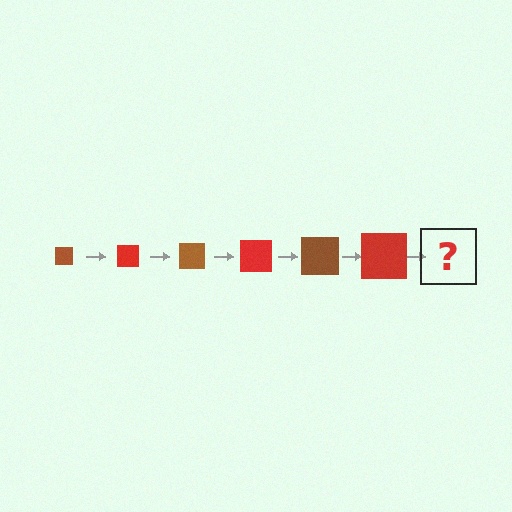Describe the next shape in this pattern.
It should be a brown square, larger than the previous one.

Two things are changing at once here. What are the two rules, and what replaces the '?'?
The two rules are that the square grows larger each step and the color cycles through brown and red. The '?' should be a brown square, larger than the previous one.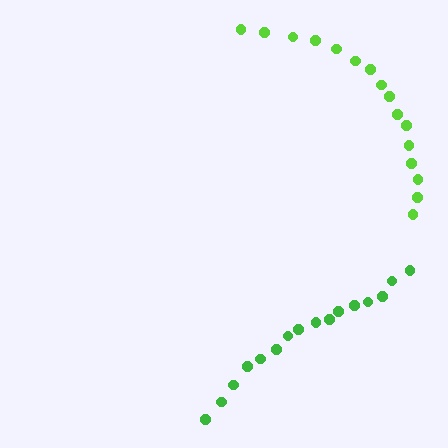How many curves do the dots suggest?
There are 2 distinct paths.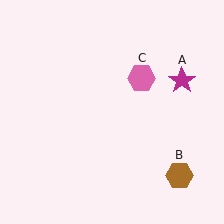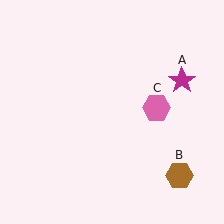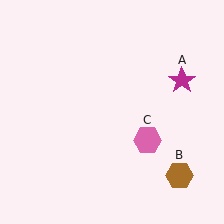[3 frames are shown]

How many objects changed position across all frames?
1 object changed position: pink hexagon (object C).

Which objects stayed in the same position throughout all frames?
Magenta star (object A) and brown hexagon (object B) remained stationary.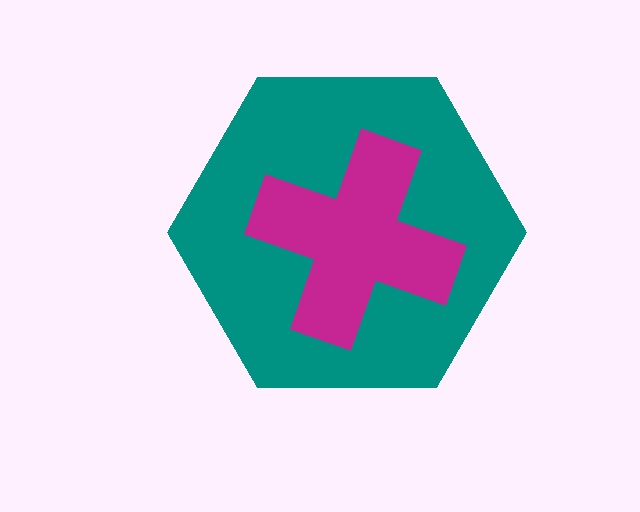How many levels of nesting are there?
2.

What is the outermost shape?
The teal hexagon.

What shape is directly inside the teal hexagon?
The magenta cross.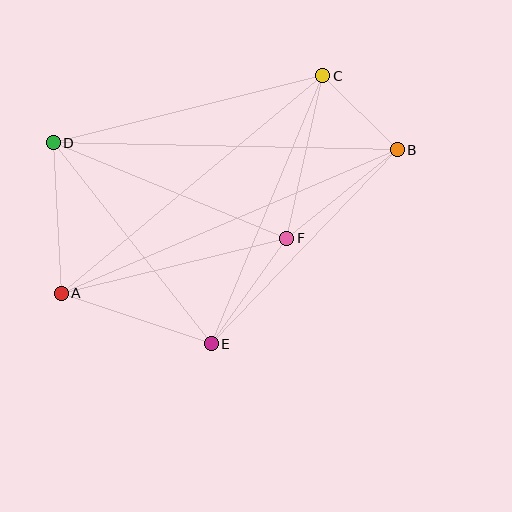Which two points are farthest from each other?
Points A and B are farthest from each other.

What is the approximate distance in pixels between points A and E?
The distance between A and E is approximately 158 pixels.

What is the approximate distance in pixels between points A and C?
The distance between A and C is approximately 340 pixels.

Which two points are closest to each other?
Points B and C are closest to each other.